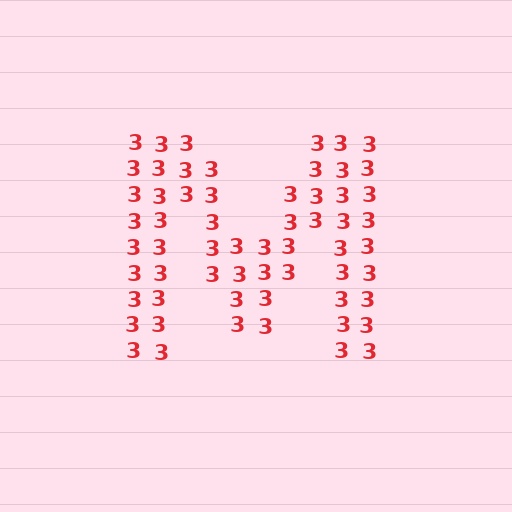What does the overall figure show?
The overall figure shows the letter M.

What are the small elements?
The small elements are digit 3's.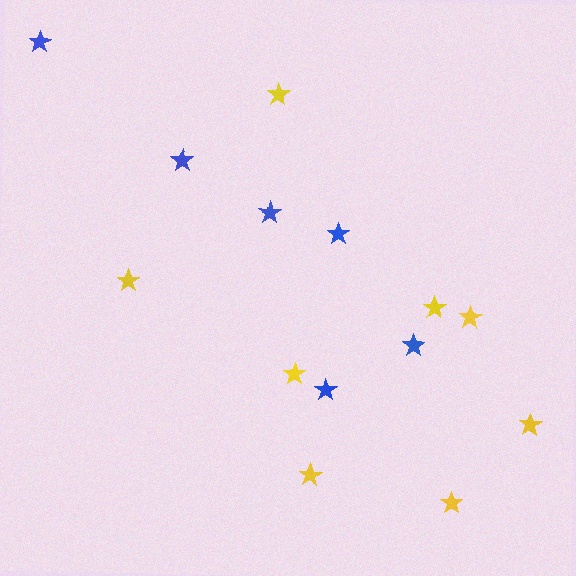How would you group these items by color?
There are 2 groups: one group of yellow stars (8) and one group of blue stars (6).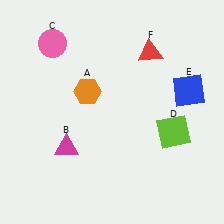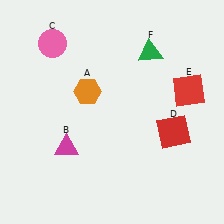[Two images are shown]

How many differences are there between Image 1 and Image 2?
There are 3 differences between the two images.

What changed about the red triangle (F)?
In Image 1, F is red. In Image 2, it changed to green.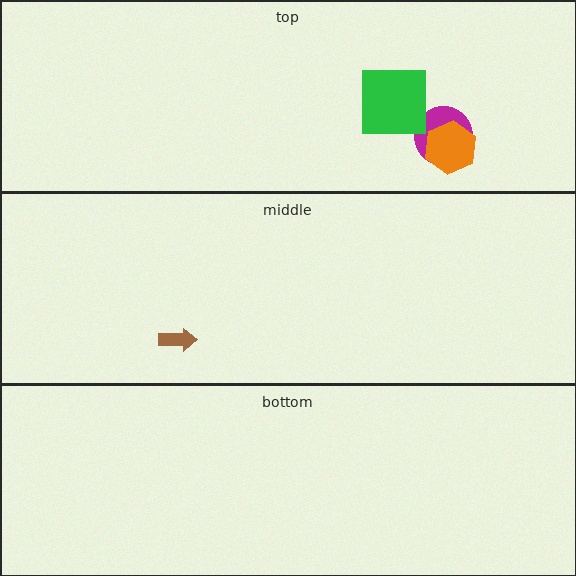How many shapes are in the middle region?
1.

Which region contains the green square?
The top region.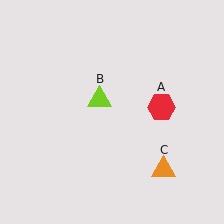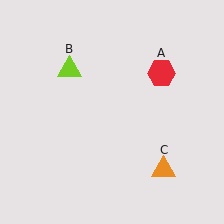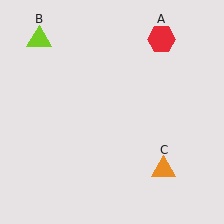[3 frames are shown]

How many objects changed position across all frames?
2 objects changed position: red hexagon (object A), lime triangle (object B).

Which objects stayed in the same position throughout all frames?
Orange triangle (object C) remained stationary.